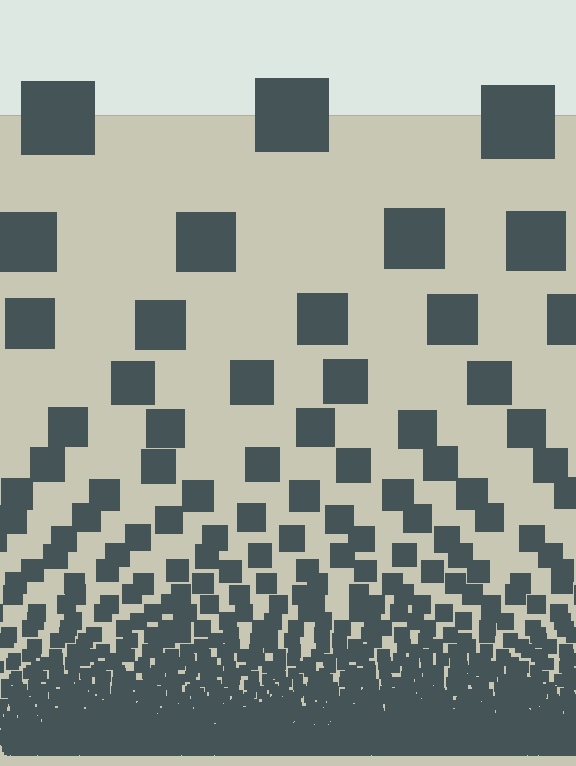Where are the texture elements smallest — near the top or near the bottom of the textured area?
Near the bottom.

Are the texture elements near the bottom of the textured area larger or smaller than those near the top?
Smaller. The gradient is inverted — elements near the bottom are smaller and denser.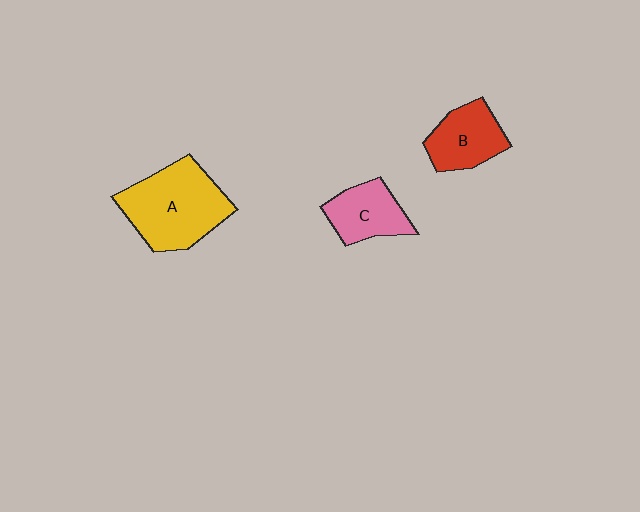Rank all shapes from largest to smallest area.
From largest to smallest: A (yellow), B (red), C (pink).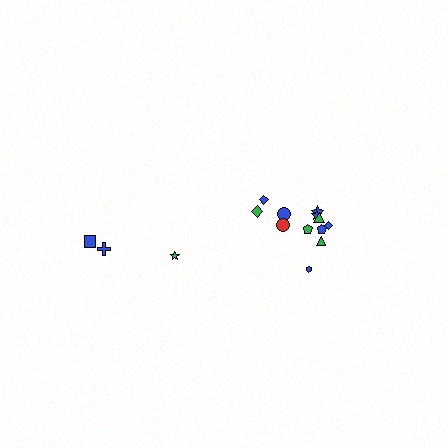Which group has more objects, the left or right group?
The right group.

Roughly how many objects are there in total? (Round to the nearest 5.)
Roughly 15 objects in total.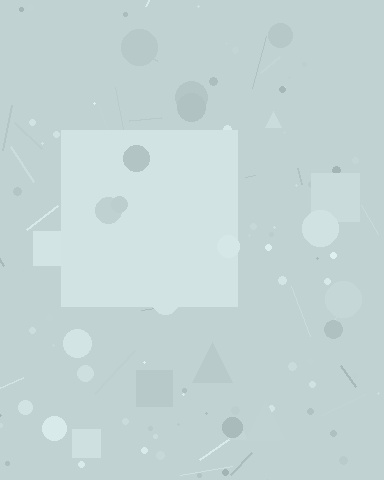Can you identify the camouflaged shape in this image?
The camouflaged shape is a square.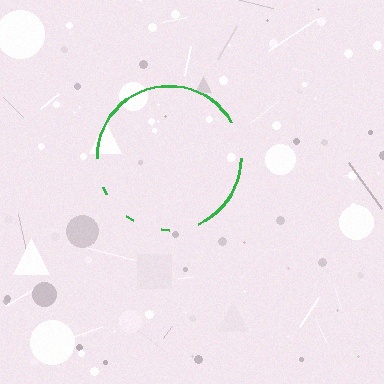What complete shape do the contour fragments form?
The contour fragments form a circle.